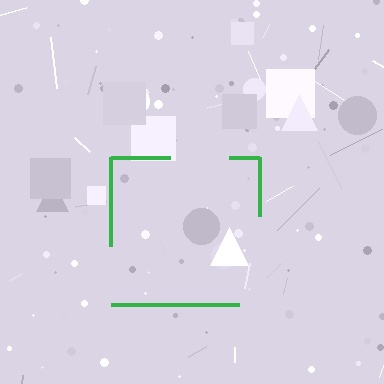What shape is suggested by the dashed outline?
The dashed outline suggests a square.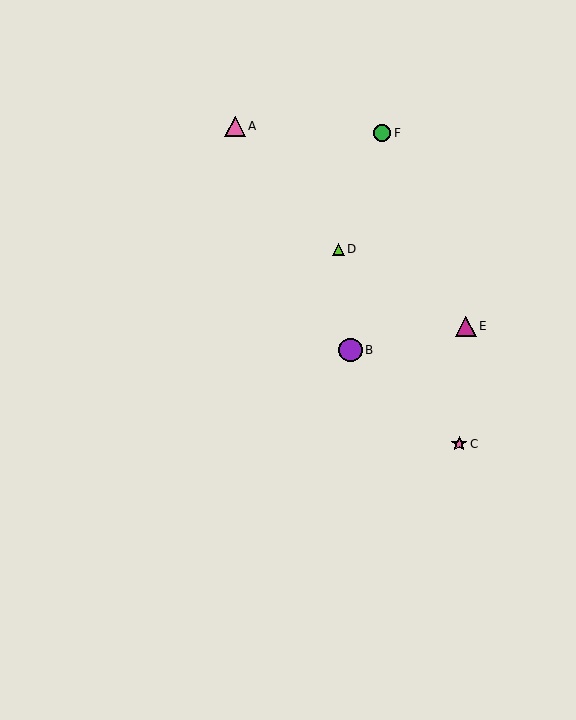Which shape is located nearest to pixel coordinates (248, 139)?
The pink triangle (labeled A) at (235, 126) is nearest to that location.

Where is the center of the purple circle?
The center of the purple circle is at (350, 350).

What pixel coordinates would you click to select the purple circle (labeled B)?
Click at (350, 350) to select the purple circle B.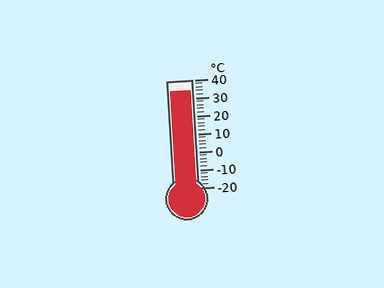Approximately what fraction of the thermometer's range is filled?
The thermometer is filled to approximately 90% of its range.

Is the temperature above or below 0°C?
The temperature is above 0°C.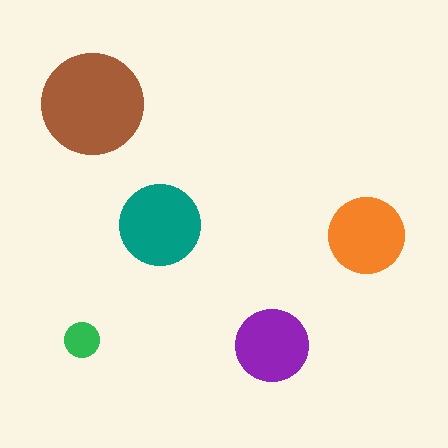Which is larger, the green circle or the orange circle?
The orange one.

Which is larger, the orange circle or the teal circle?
The teal one.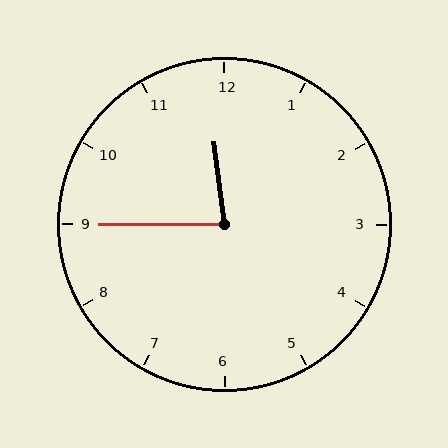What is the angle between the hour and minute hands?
Approximately 82 degrees.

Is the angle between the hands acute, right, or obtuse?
It is acute.